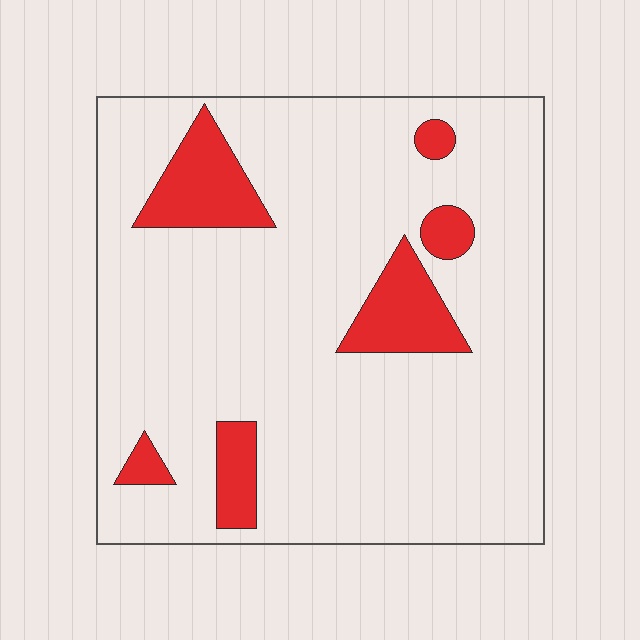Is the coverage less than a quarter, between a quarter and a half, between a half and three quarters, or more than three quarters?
Less than a quarter.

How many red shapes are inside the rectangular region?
6.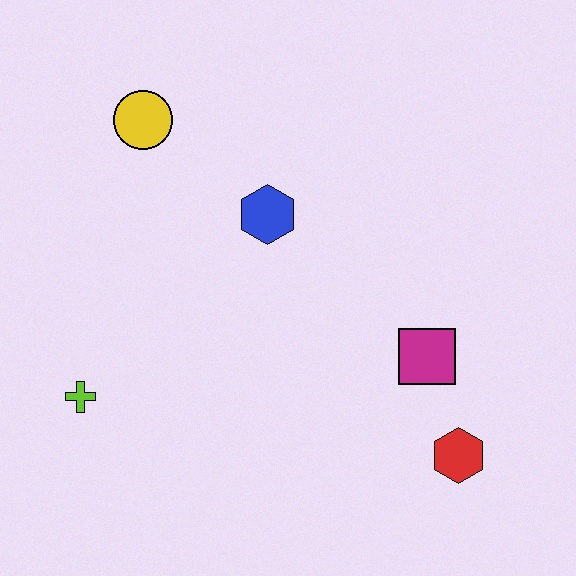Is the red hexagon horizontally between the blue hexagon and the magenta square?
No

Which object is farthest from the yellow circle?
The red hexagon is farthest from the yellow circle.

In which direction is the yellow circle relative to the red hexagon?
The yellow circle is above the red hexagon.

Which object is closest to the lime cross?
The blue hexagon is closest to the lime cross.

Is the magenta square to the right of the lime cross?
Yes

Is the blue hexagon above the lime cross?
Yes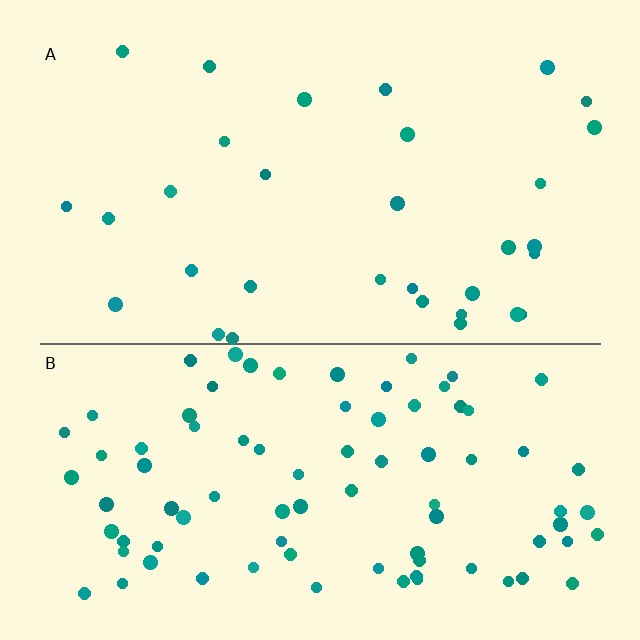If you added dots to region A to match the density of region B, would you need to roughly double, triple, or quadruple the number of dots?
Approximately triple.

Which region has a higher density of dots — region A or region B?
B (the bottom).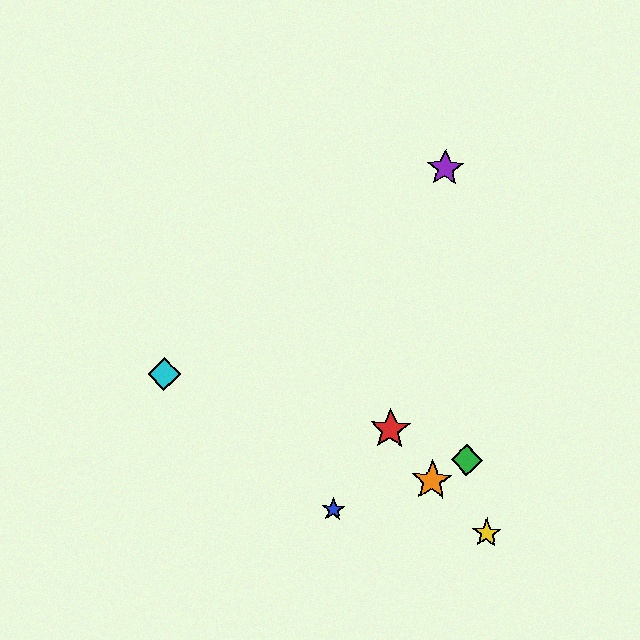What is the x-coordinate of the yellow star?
The yellow star is at x≈487.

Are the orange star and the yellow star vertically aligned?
No, the orange star is at x≈432 and the yellow star is at x≈487.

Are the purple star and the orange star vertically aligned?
Yes, both are at x≈445.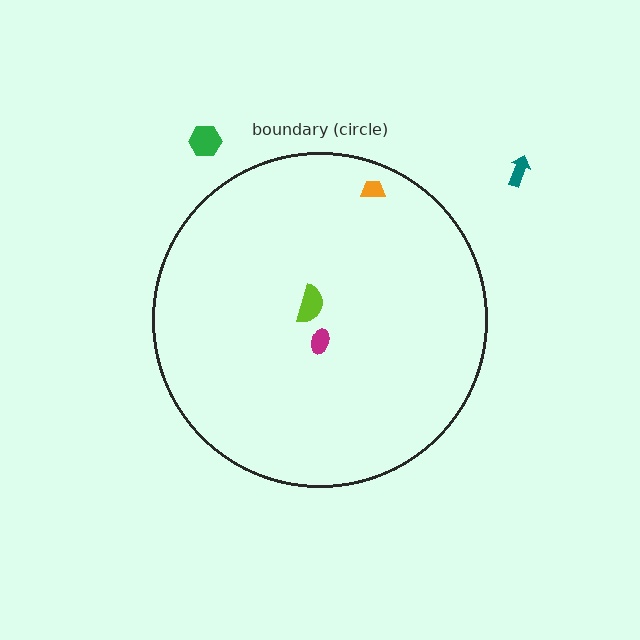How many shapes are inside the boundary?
3 inside, 2 outside.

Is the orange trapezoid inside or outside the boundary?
Inside.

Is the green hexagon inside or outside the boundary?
Outside.